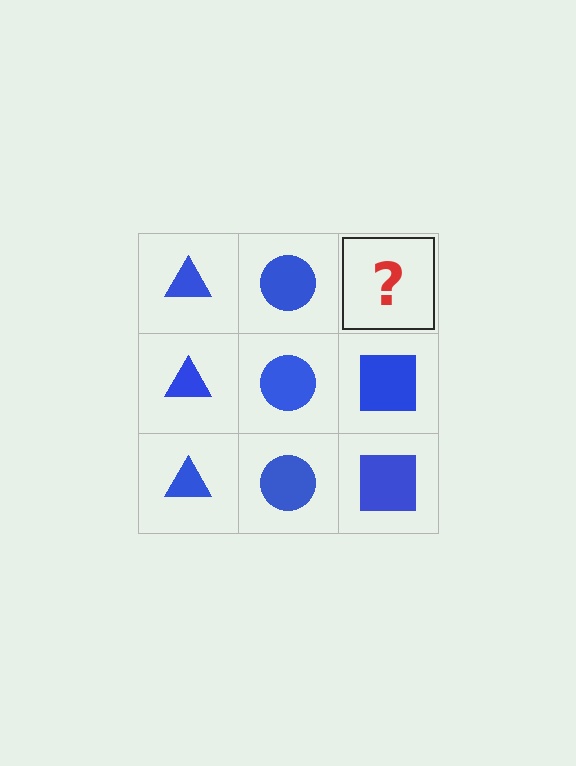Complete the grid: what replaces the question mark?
The question mark should be replaced with a blue square.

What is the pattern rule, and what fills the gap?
The rule is that each column has a consistent shape. The gap should be filled with a blue square.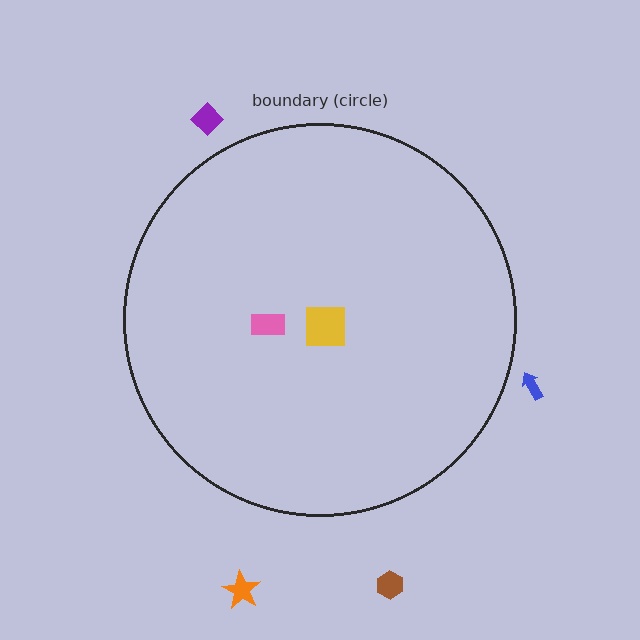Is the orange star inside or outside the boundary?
Outside.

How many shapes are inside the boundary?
2 inside, 4 outside.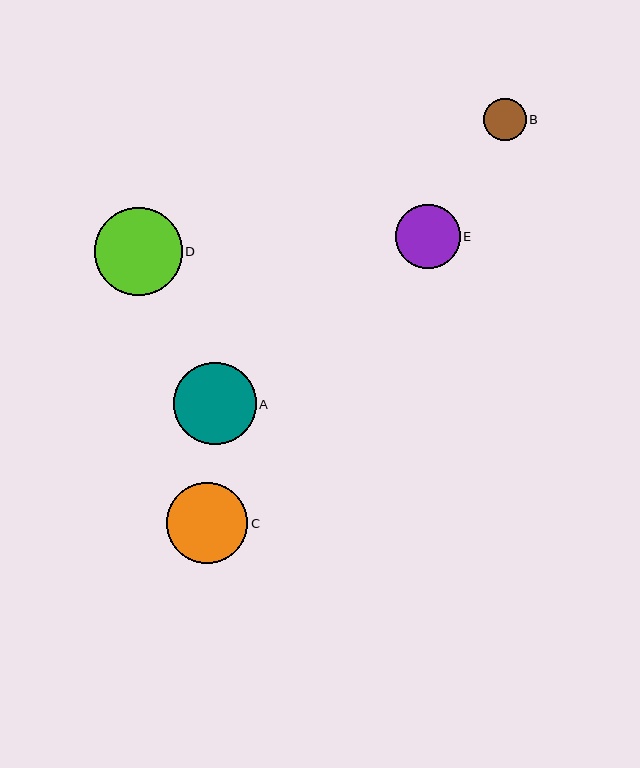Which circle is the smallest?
Circle B is the smallest with a size of approximately 42 pixels.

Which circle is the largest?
Circle D is the largest with a size of approximately 87 pixels.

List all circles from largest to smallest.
From largest to smallest: D, A, C, E, B.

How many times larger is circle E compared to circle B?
Circle E is approximately 1.5 times the size of circle B.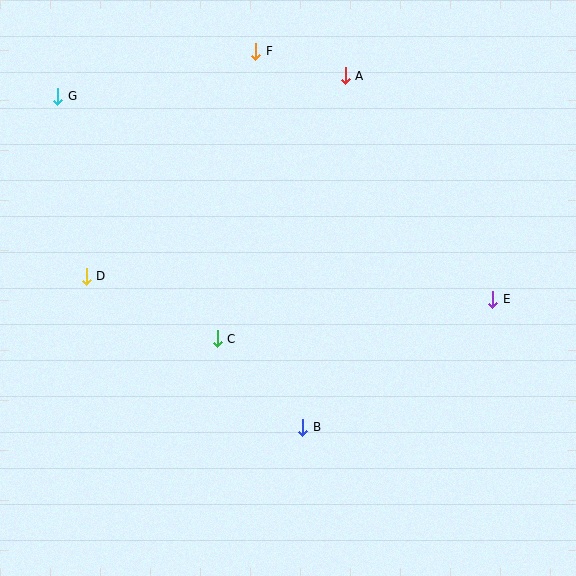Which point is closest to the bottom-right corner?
Point E is closest to the bottom-right corner.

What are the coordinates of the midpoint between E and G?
The midpoint between E and G is at (275, 198).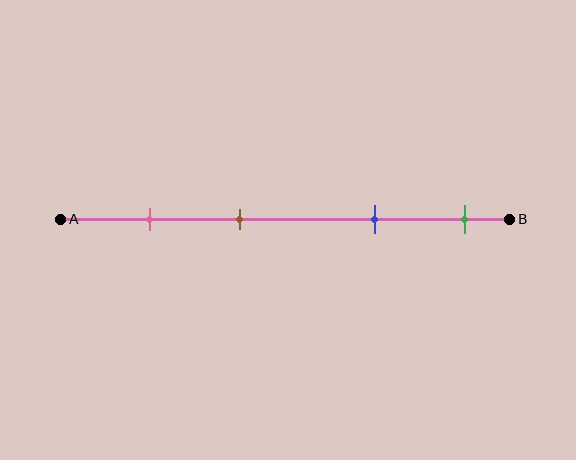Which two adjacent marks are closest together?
The pink and brown marks are the closest adjacent pair.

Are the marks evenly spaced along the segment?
No, the marks are not evenly spaced.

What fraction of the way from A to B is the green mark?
The green mark is approximately 90% (0.9) of the way from A to B.